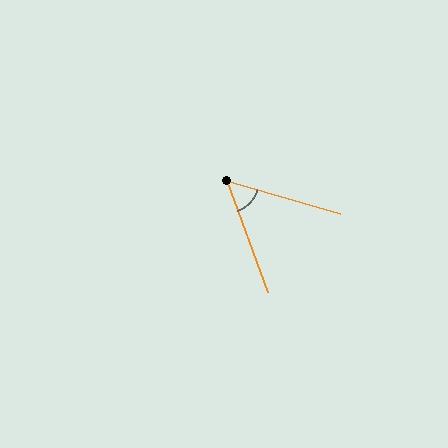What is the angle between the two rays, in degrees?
Approximately 54 degrees.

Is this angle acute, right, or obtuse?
It is acute.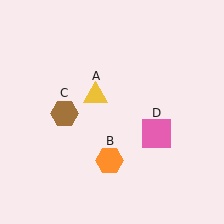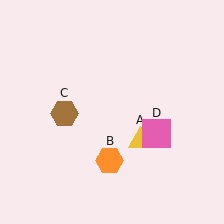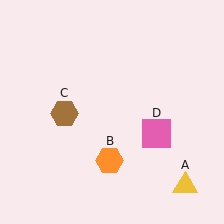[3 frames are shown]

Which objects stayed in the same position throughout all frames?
Orange hexagon (object B) and brown hexagon (object C) and pink square (object D) remained stationary.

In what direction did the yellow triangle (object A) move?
The yellow triangle (object A) moved down and to the right.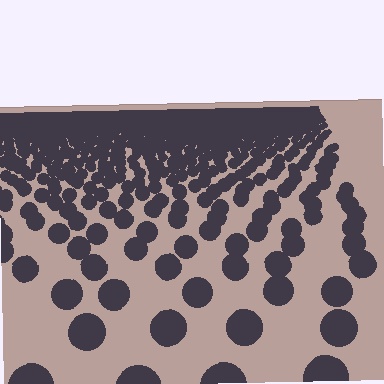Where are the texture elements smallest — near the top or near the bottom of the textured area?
Near the top.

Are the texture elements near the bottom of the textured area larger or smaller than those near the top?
Larger. Near the bottom, elements are closer to the viewer and appear at a bigger on-screen size.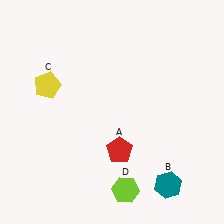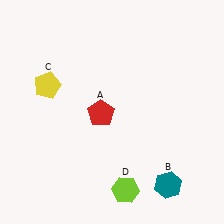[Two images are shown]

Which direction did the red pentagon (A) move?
The red pentagon (A) moved up.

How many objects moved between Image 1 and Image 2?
1 object moved between the two images.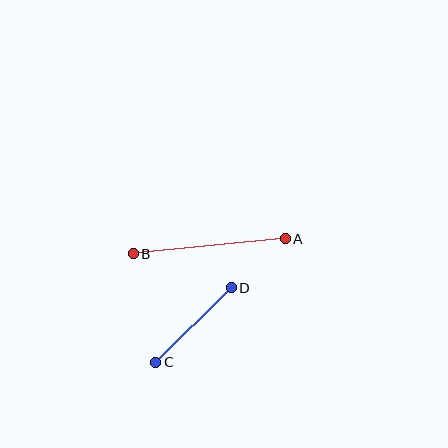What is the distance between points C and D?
The distance is approximately 106 pixels.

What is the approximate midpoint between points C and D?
The midpoint is at approximately (194, 325) pixels.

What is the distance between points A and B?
The distance is approximately 153 pixels.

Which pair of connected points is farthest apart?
Points A and B are farthest apart.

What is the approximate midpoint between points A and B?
The midpoint is at approximately (209, 246) pixels.